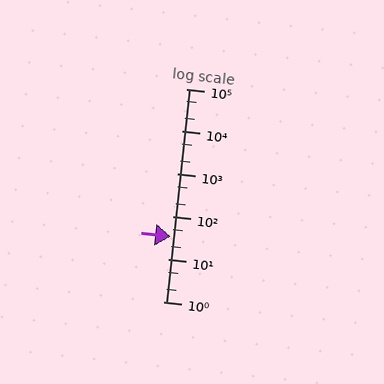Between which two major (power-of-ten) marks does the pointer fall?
The pointer is between 10 and 100.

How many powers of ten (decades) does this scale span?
The scale spans 5 decades, from 1 to 100000.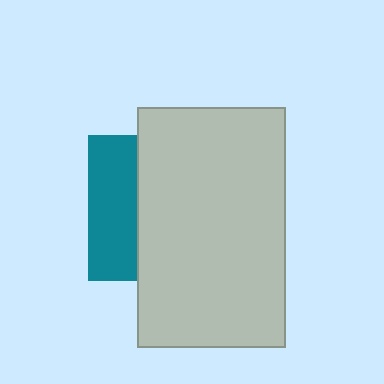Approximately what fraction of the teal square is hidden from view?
Roughly 66% of the teal square is hidden behind the light gray rectangle.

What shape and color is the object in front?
The object in front is a light gray rectangle.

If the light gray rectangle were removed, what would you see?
You would see the complete teal square.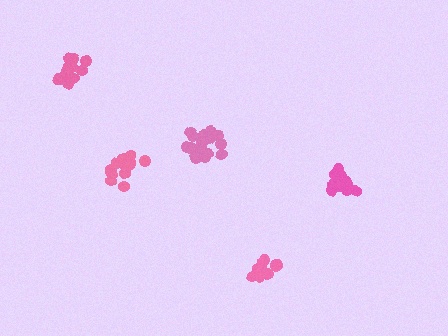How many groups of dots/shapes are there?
There are 5 groups.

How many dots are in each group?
Group 1: 17 dots, Group 2: 17 dots, Group 3: 12 dots, Group 4: 14 dots, Group 5: 17 dots (77 total).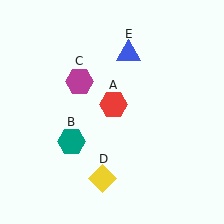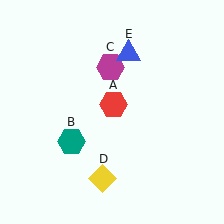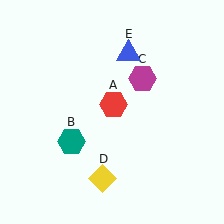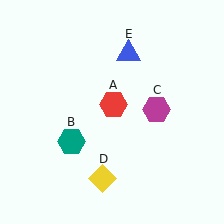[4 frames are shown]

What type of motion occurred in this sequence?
The magenta hexagon (object C) rotated clockwise around the center of the scene.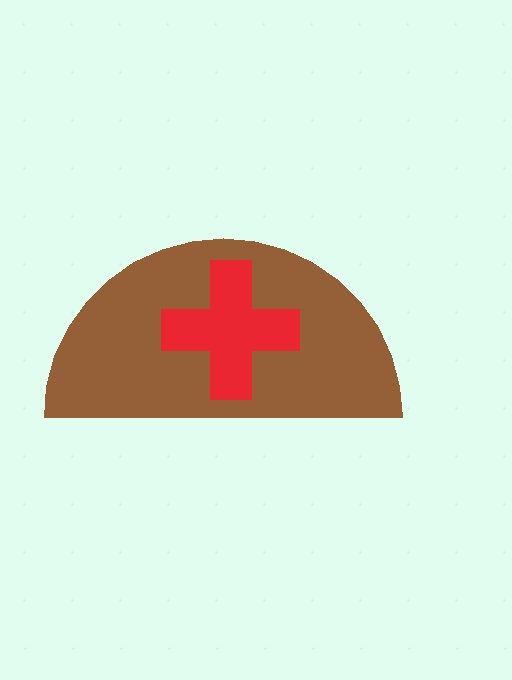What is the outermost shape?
The brown semicircle.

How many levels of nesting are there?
2.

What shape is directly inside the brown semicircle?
The red cross.